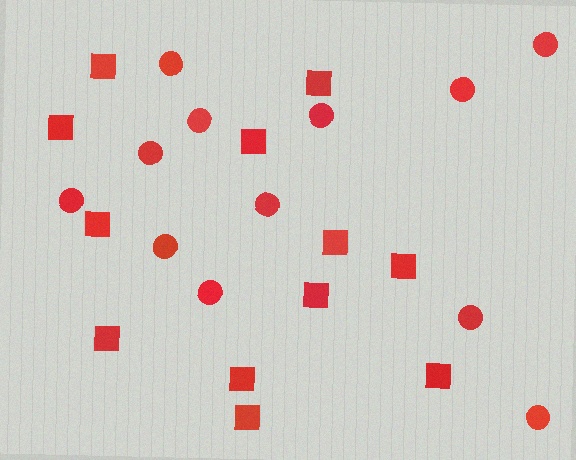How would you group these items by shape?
There are 2 groups: one group of circles (12) and one group of squares (12).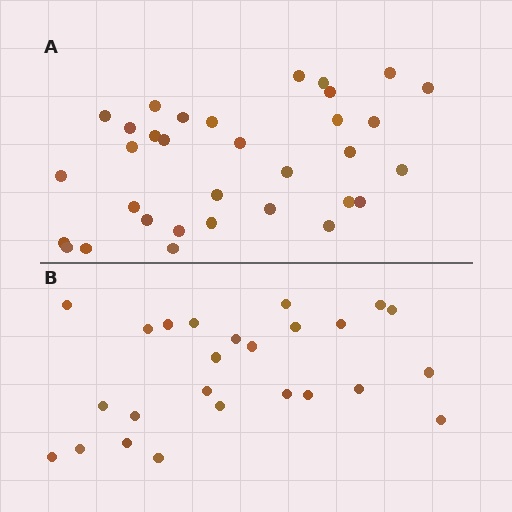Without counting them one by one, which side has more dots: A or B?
Region A (the top region) has more dots.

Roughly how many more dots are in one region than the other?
Region A has roughly 8 or so more dots than region B.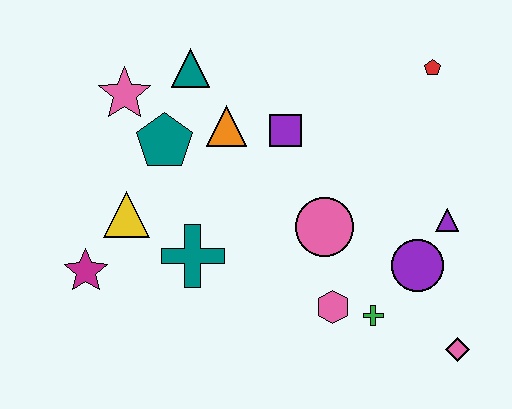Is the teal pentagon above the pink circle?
Yes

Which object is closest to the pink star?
The teal pentagon is closest to the pink star.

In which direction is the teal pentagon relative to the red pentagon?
The teal pentagon is to the left of the red pentagon.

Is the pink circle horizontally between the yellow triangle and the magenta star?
No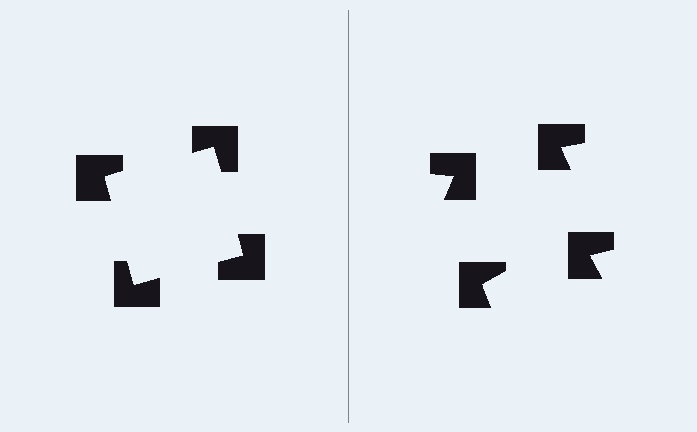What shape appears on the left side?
An illusory square.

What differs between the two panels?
The notched squares are positioned identically on both sides; only the wedge orientations differ. On the left they align to a square; on the right they are misaligned.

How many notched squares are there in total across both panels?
8 — 4 on each side.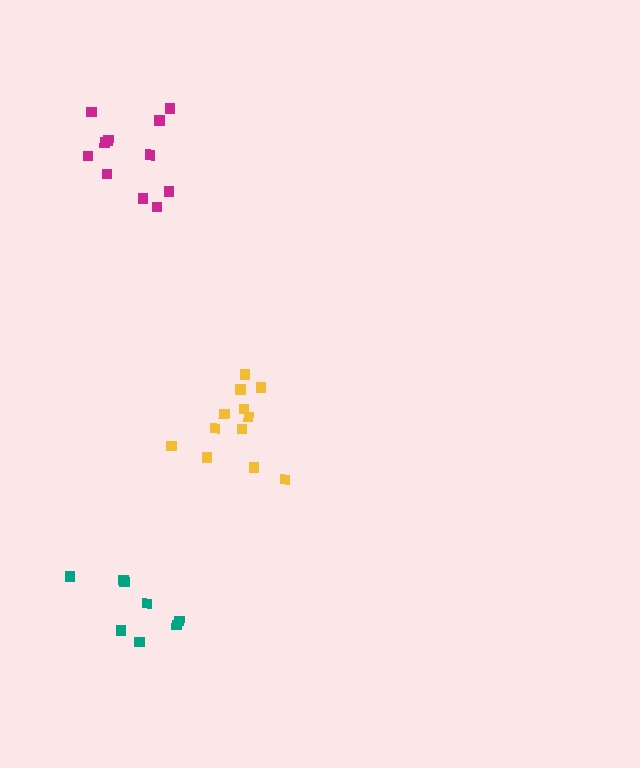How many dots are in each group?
Group 1: 11 dots, Group 2: 12 dots, Group 3: 8 dots (31 total).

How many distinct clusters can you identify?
There are 3 distinct clusters.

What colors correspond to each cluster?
The clusters are colored: magenta, yellow, teal.